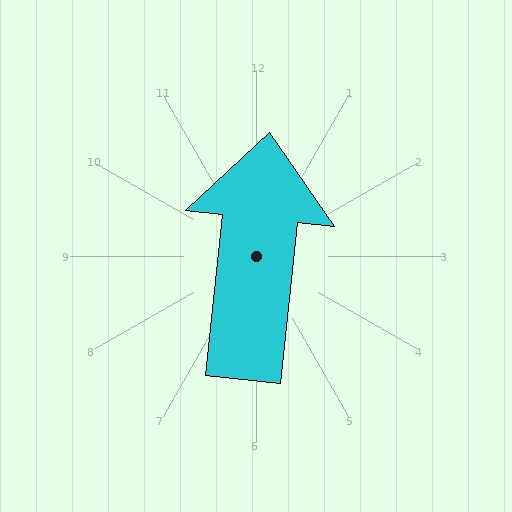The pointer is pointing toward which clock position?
Roughly 12 o'clock.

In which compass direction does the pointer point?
North.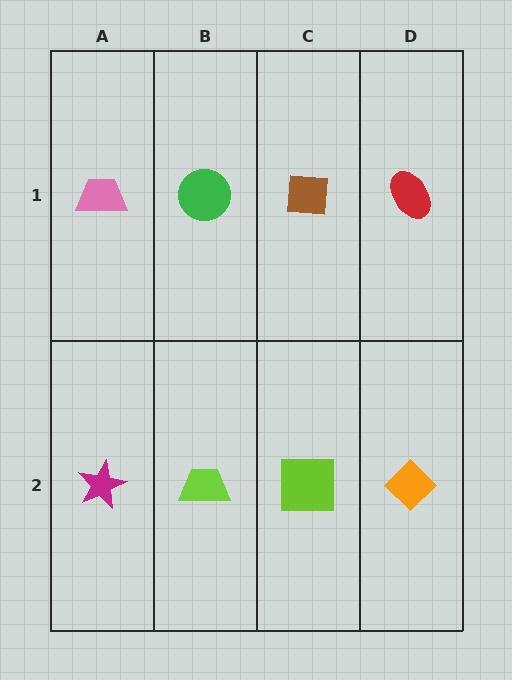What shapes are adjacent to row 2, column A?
A pink trapezoid (row 1, column A), a lime trapezoid (row 2, column B).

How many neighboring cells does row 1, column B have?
3.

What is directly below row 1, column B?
A lime trapezoid.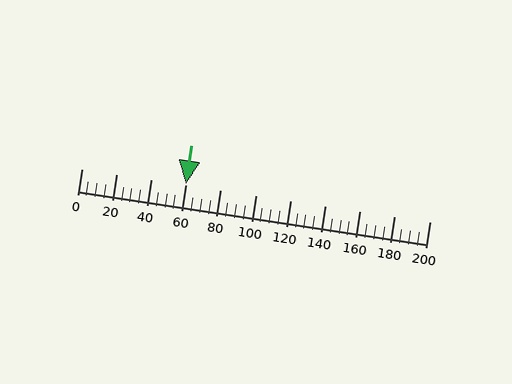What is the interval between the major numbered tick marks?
The major tick marks are spaced 20 units apart.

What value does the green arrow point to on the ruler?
The green arrow points to approximately 60.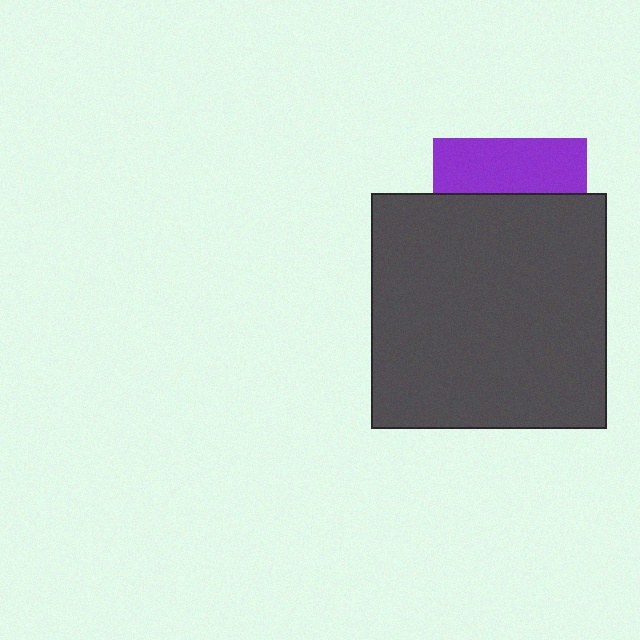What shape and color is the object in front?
The object in front is a dark gray square.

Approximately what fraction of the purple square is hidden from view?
Roughly 64% of the purple square is hidden behind the dark gray square.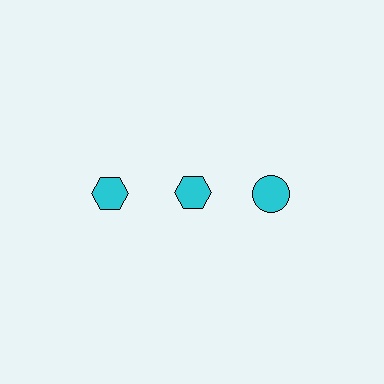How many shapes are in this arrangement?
There are 3 shapes arranged in a grid pattern.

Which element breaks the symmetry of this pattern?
The cyan circle in the top row, center column breaks the symmetry. All other shapes are cyan hexagons.